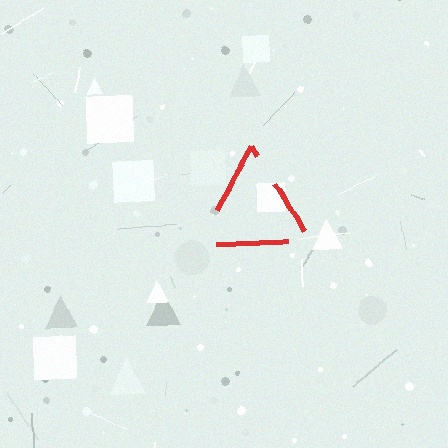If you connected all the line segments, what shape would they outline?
They would outline a triangle.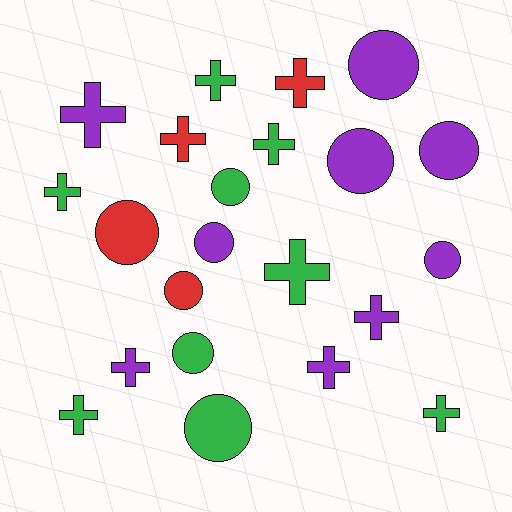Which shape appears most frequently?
Cross, with 12 objects.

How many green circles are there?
There are 3 green circles.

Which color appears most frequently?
Green, with 9 objects.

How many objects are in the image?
There are 22 objects.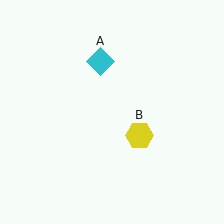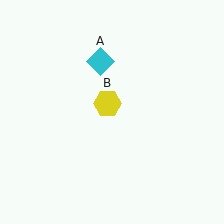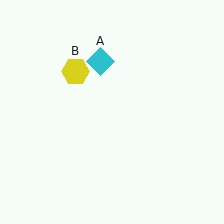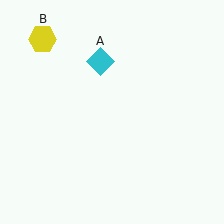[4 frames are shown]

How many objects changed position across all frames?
1 object changed position: yellow hexagon (object B).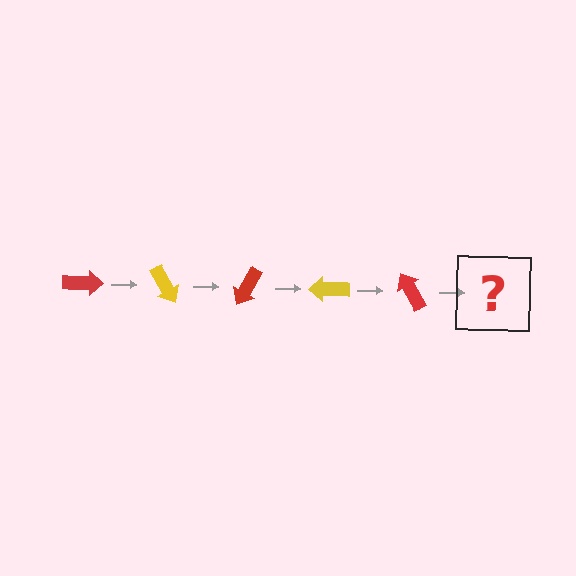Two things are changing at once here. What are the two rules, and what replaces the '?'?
The two rules are that it rotates 60 degrees each step and the color cycles through red and yellow. The '?' should be a yellow arrow, rotated 300 degrees from the start.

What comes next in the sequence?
The next element should be a yellow arrow, rotated 300 degrees from the start.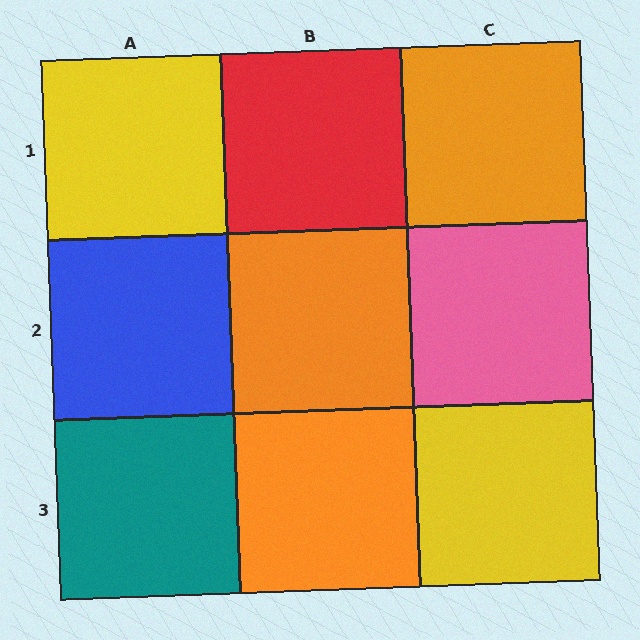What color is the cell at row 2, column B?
Orange.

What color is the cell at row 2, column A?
Blue.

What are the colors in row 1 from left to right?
Yellow, red, orange.